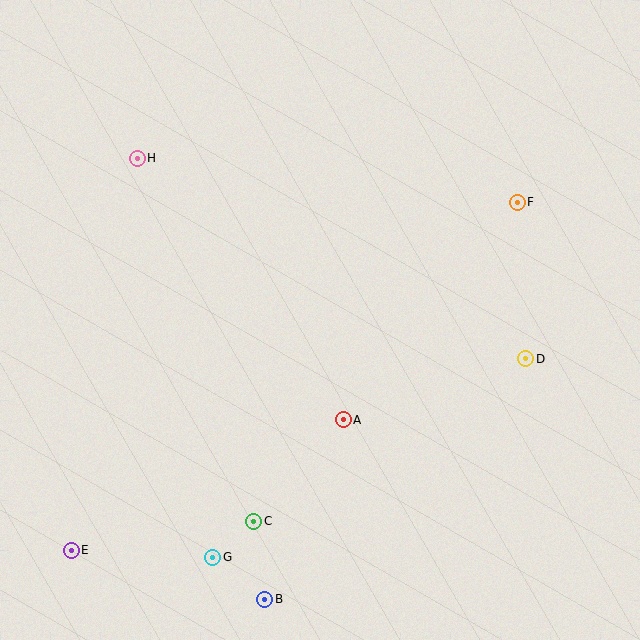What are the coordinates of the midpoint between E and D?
The midpoint between E and D is at (298, 454).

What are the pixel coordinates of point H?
Point H is at (137, 158).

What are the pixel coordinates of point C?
Point C is at (254, 521).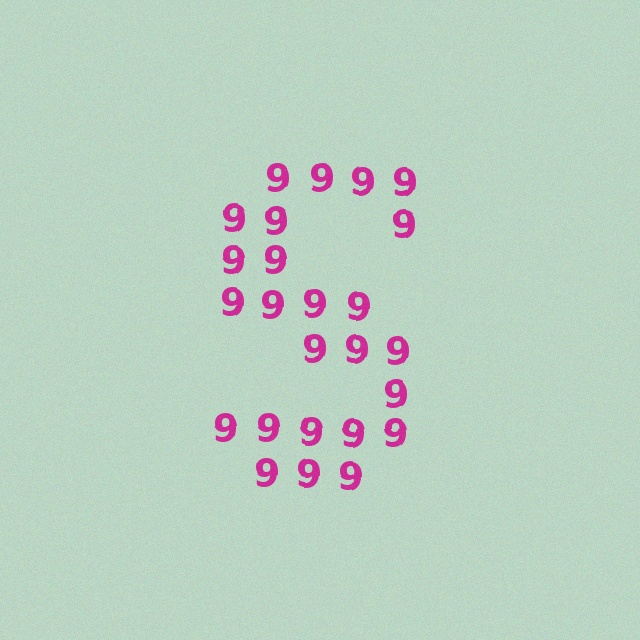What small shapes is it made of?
It is made of small digit 9's.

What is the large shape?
The large shape is the letter S.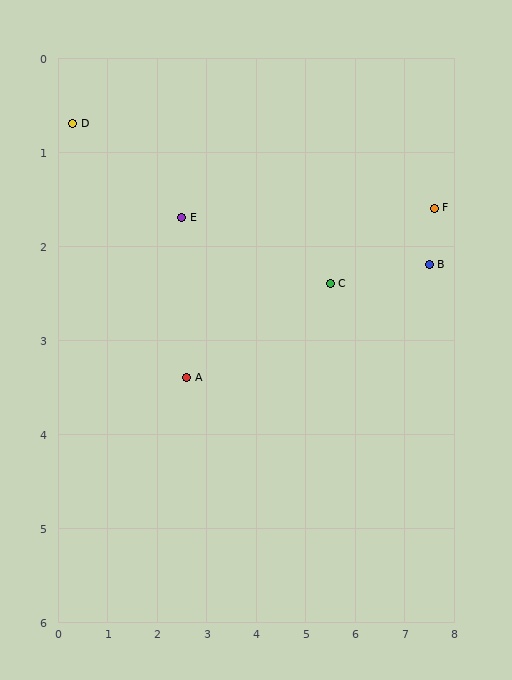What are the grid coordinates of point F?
Point F is at approximately (7.6, 1.6).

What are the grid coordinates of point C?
Point C is at approximately (5.5, 2.4).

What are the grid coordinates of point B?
Point B is at approximately (7.5, 2.2).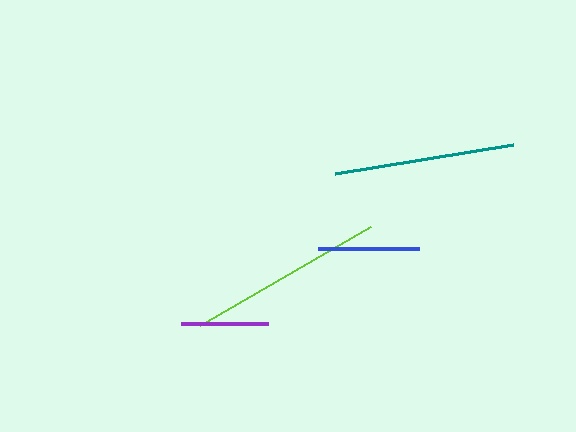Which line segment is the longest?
The lime line is the longest at approximately 197 pixels.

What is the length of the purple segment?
The purple segment is approximately 87 pixels long.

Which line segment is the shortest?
The purple line is the shortest at approximately 87 pixels.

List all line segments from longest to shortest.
From longest to shortest: lime, teal, blue, purple.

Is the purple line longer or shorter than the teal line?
The teal line is longer than the purple line.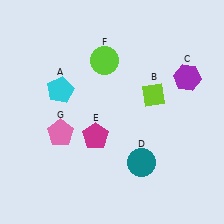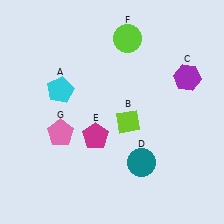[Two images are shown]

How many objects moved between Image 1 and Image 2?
2 objects moved between the two images.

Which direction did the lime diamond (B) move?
The lime diamond (B) moved down.